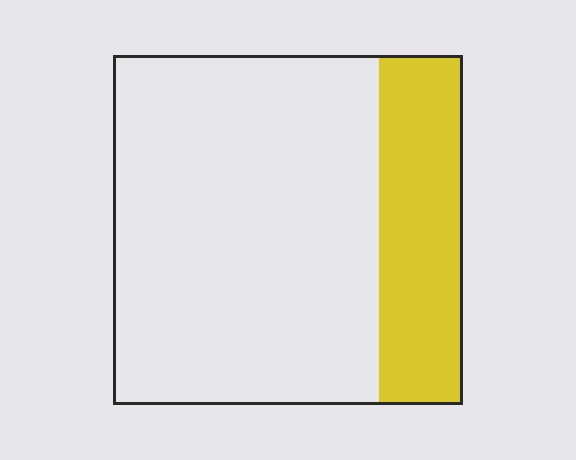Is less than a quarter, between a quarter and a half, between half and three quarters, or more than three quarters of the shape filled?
Less than a quarter.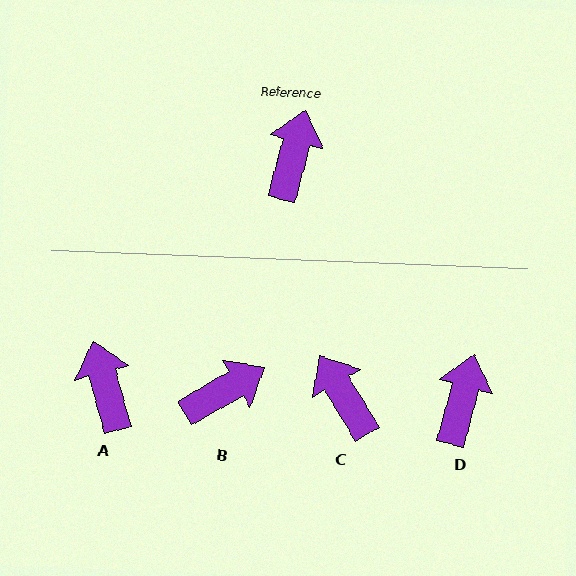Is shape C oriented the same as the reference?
No, it is off by about 46 degrees.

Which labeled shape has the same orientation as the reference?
D.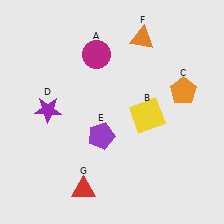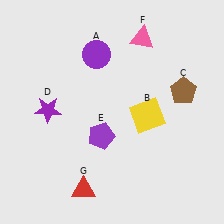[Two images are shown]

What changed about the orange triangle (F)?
In Image 1, F is orange. In Image 2, it changed to pink.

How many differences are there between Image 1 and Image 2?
There are 3 differences between the two images.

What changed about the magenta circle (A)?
In Image 1, A is magenta. In Image 2, it changed to purple.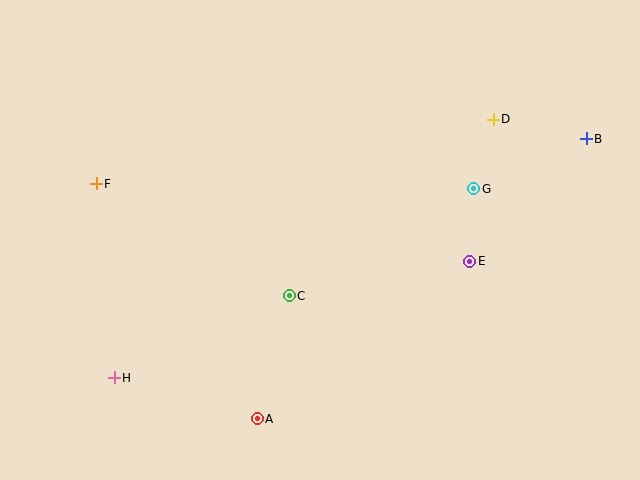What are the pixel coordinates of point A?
Point A is at (257, 419).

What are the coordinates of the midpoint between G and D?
The midpoint between G and D is at (483, 154).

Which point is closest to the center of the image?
Point C at (289, 296) is closest to the center.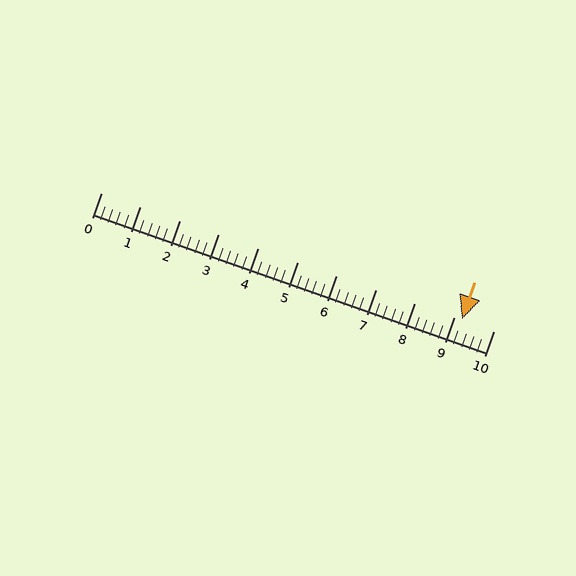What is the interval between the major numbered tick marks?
The major tick marks are spaced 1 units apart.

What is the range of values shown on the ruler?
The ruler shows values from 0 to 10.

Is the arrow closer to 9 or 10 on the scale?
The arrow is closer to 9.